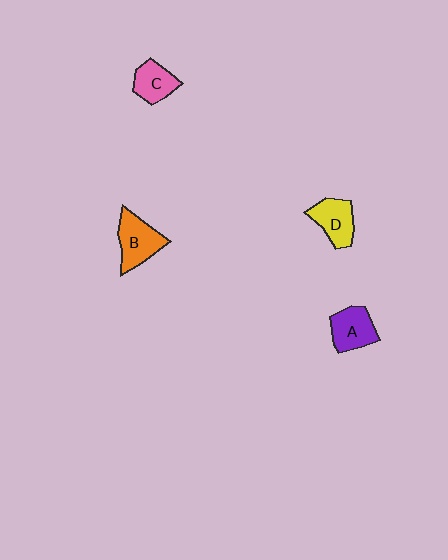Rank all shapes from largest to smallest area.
From largest to smallest: B (orange), A (purple), D (yellow), C (pink).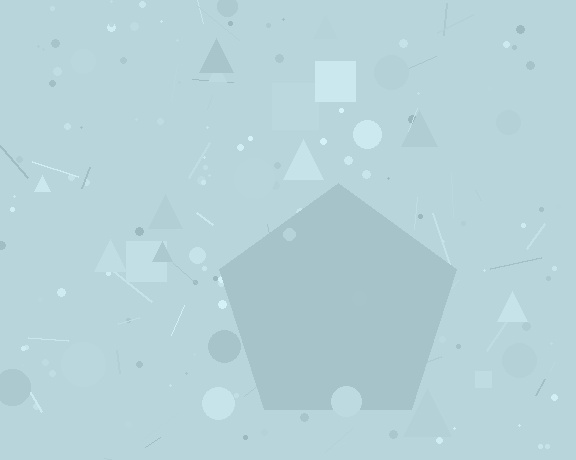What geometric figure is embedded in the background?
A pentagon is embedded in the background.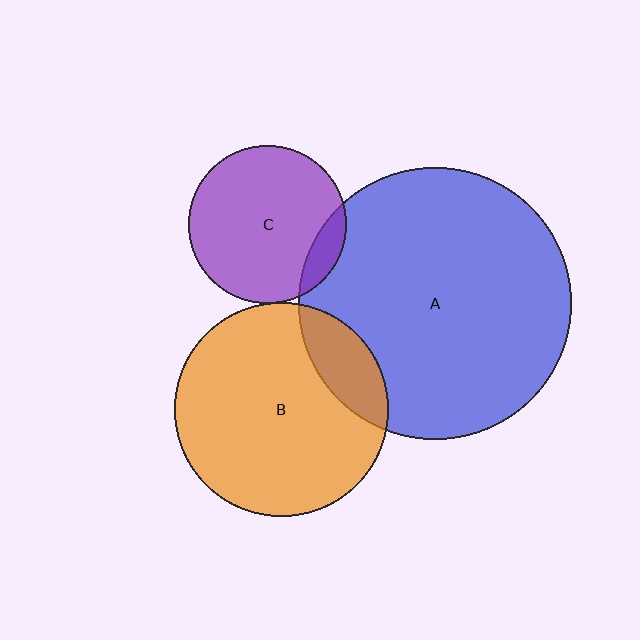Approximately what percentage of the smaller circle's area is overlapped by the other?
Approximately 5%.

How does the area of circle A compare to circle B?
Approximately 1.6 times.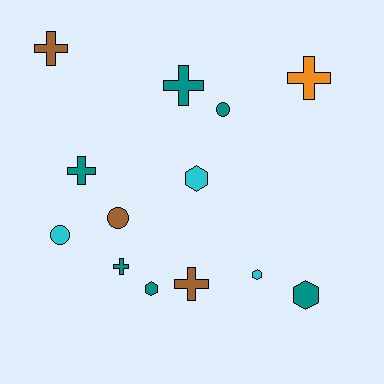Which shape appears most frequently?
Cross, with 6 objects.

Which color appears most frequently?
Teal, with 6 objects.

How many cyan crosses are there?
There are no cyan crosses.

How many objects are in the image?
There are 13 objects.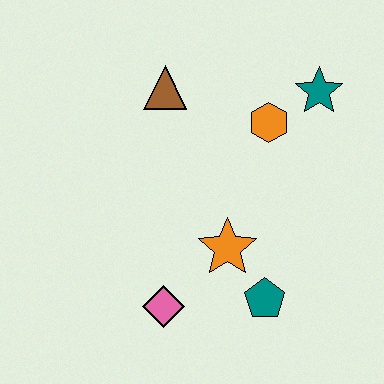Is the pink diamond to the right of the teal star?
No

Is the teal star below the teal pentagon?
No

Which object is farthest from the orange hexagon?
The pink diamond is farthest from the orange hexagon.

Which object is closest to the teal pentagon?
The orange star is closest to the teal pentagon.